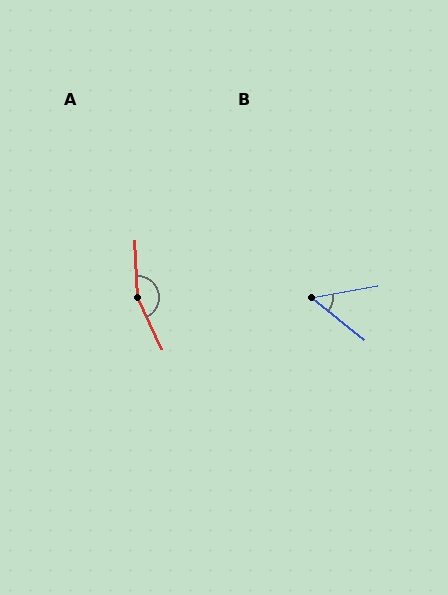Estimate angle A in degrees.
Approximately 156 degrees.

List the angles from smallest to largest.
B (49°), A (156°).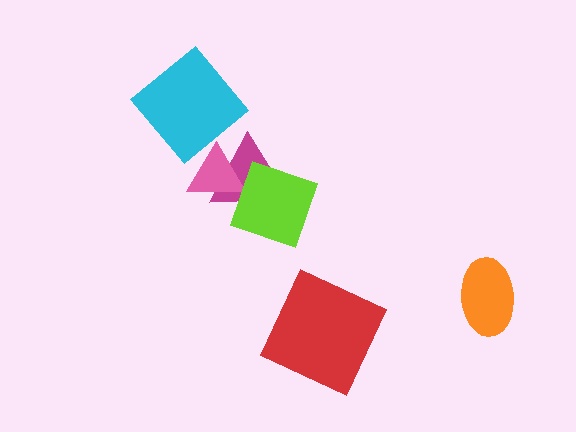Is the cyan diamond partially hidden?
No, no other shape covers it.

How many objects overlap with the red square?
0 objects overlap with the red square.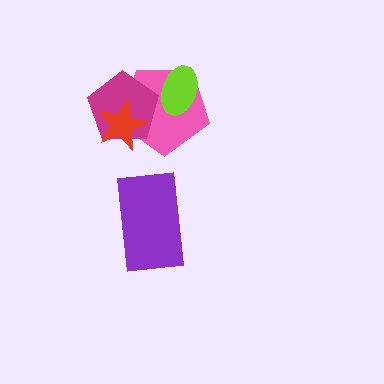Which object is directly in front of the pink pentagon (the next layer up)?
The lime ellipse is directly in front of the pink pentagon.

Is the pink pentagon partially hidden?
Yes, it is partially covered by another shape.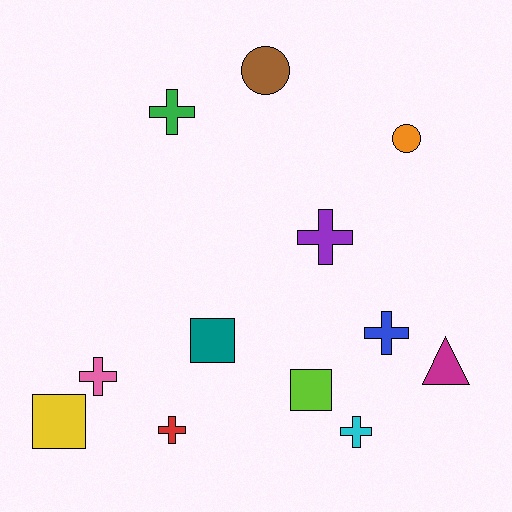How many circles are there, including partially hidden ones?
There are 2 circles.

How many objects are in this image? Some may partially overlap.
There are 12 objects.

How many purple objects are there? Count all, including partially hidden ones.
There is 1 purple object.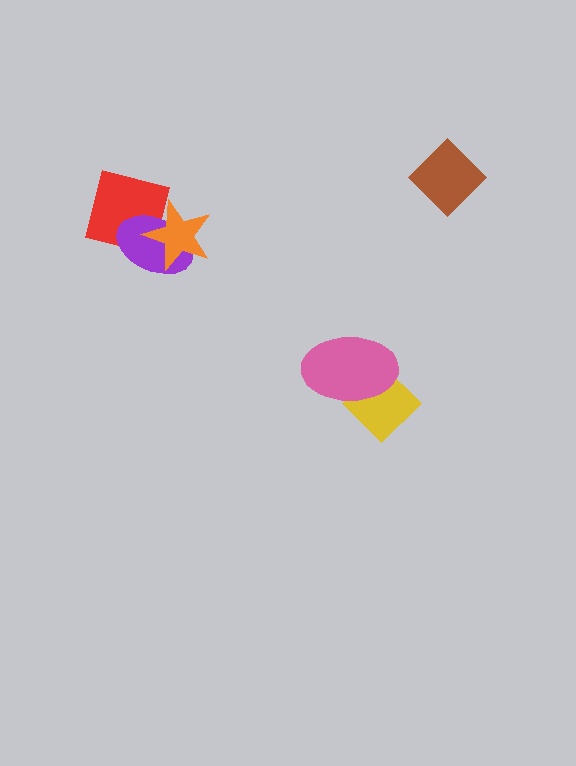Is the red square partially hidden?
Yes, it is partially covered by another shape.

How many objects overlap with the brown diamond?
0 objects overlap with the brown diamond.